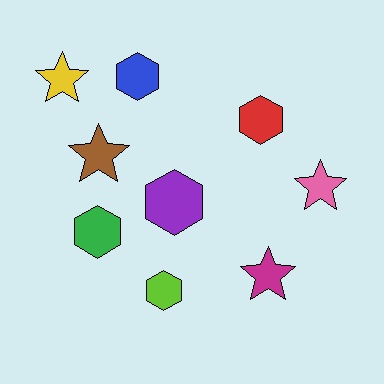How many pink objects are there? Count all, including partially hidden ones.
There is 1 pink object.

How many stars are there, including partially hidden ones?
There are 4 stars.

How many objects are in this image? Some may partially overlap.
There are 9 objects.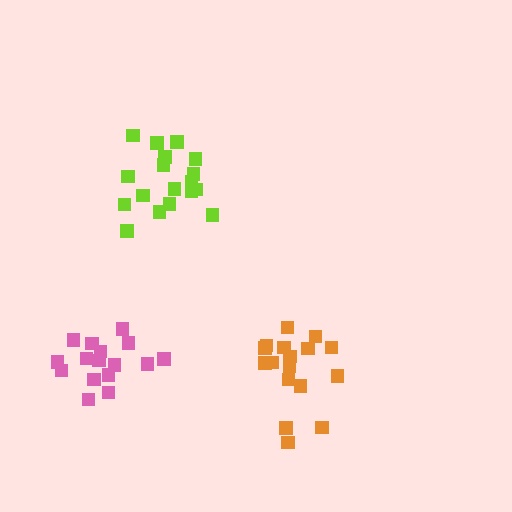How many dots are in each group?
Group 1: 18 dots, Group 2: 16 dots, Group 3: 17 dots (51 total).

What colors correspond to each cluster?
The clusters are colored: lime, pink, orange.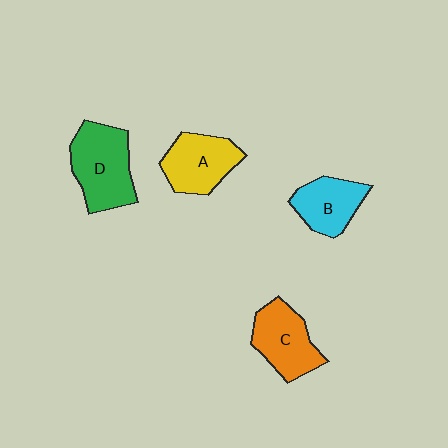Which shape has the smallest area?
Shape B (cyan).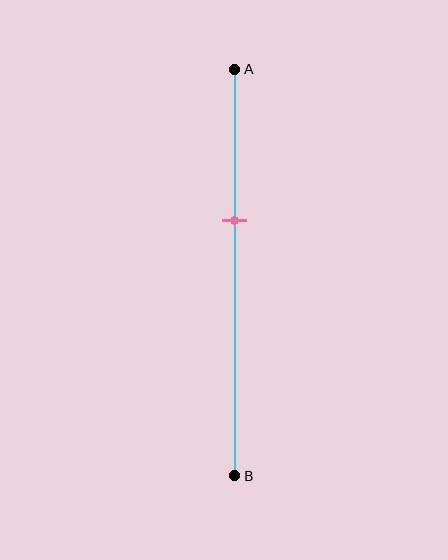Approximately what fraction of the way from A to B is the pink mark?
The pink mark is approximately 35% of the way from A to B.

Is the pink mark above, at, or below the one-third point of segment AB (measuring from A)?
The pink mark is below the one-third point of segment AB.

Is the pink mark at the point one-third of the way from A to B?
No, the mark is at about 35% from A, not at the 33% one-third point.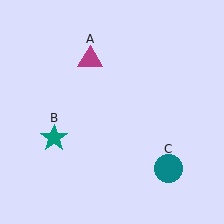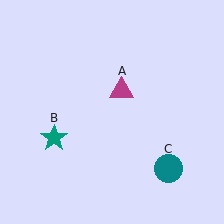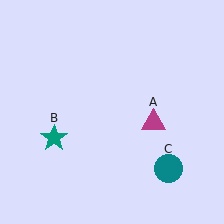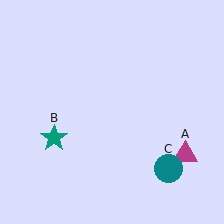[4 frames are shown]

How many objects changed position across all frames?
1 object changed position: magenta triangle (object A).